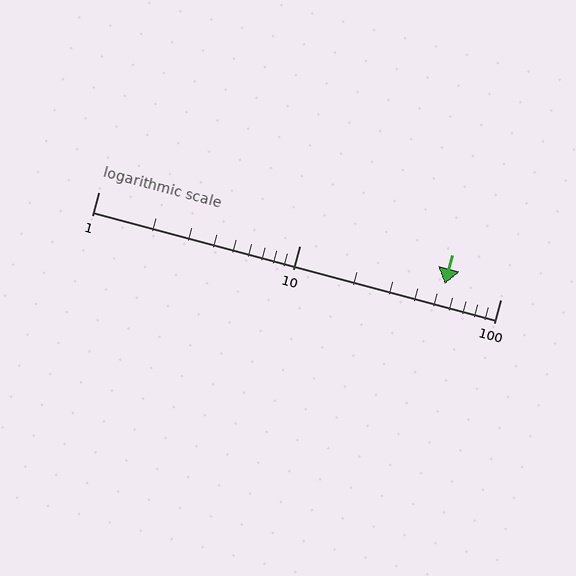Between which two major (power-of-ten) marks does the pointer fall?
The pointer is between 10 and 100.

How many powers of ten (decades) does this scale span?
The scale spans 2 decades, from 1 to 100.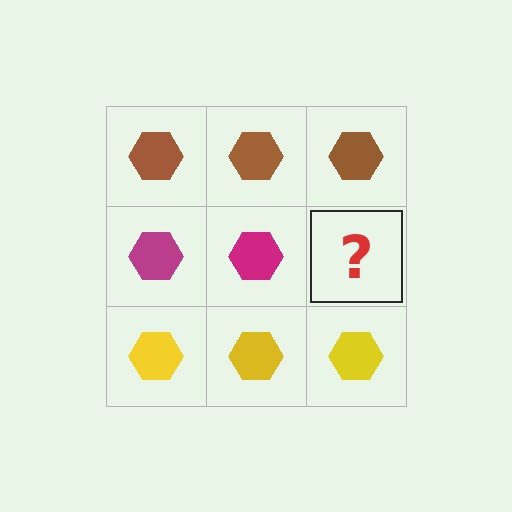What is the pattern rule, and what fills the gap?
The rule is that each row has a consistent color. The gap should be filled with a magenta hexagon.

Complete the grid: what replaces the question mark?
The question mark should be replaced with a magenta hexagon.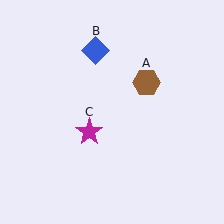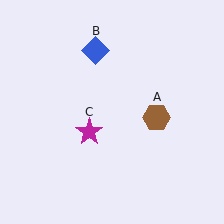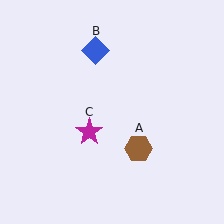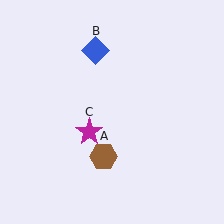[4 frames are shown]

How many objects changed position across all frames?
1 object changed position: brown hexagon (object A).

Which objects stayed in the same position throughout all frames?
Blue diamond (object B) and magenta star (object C) remained stationary.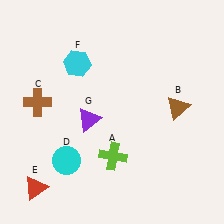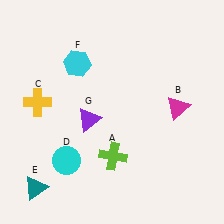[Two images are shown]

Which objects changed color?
B changed from brown to magenta. C changed from brown to yellow. E changed from red to teal.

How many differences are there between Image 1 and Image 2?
There are 3 differences between the two images.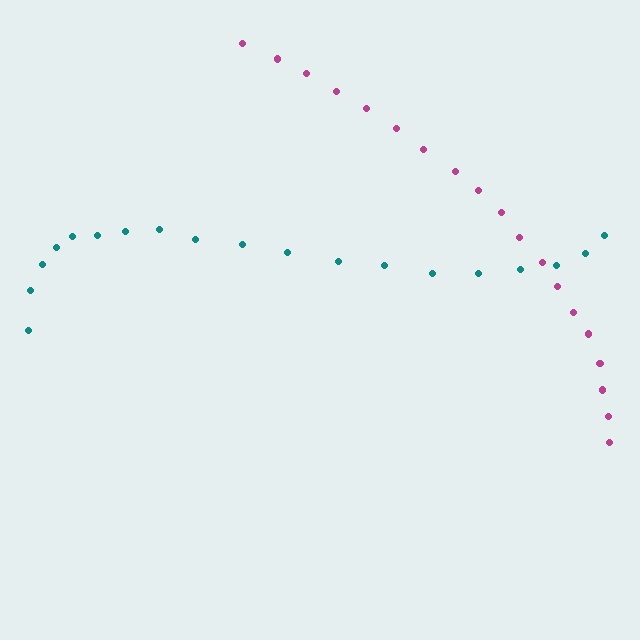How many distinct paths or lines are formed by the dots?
There are 2 distinct paths.